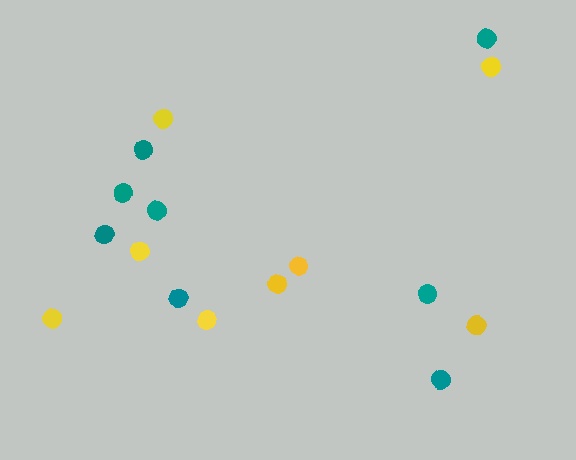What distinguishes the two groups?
There are 2 groups: one group of teal circles (8) and one group of yellow circles (8).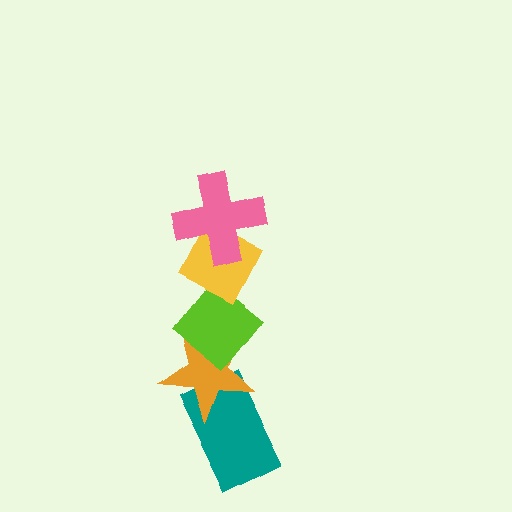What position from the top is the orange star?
The orange star is 4th from the top.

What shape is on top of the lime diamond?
The yellow diamond is on top of the lime diamond.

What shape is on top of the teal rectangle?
The orange star is on top of the teal rectangle.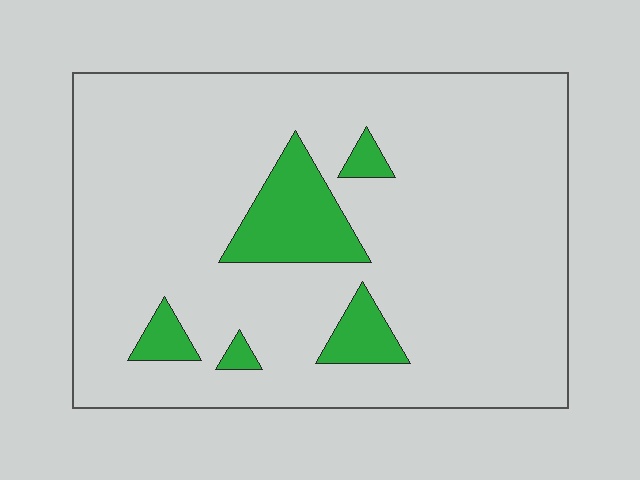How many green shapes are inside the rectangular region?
5.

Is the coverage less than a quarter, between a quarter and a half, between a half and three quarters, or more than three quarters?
Less than a quarter.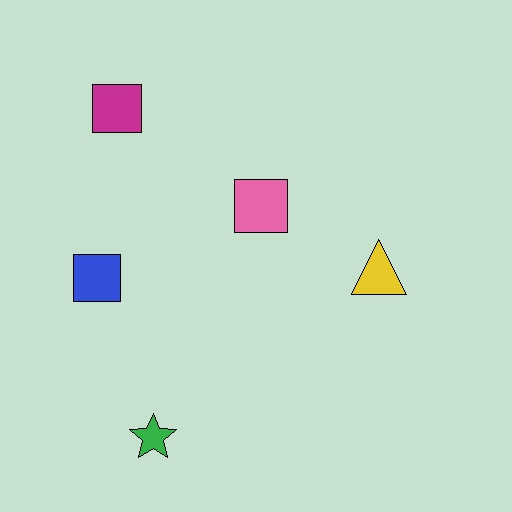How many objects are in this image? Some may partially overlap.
There are 5 objects.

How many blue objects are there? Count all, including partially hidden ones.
There is 1 blue object.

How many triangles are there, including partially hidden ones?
There is 1 triangle.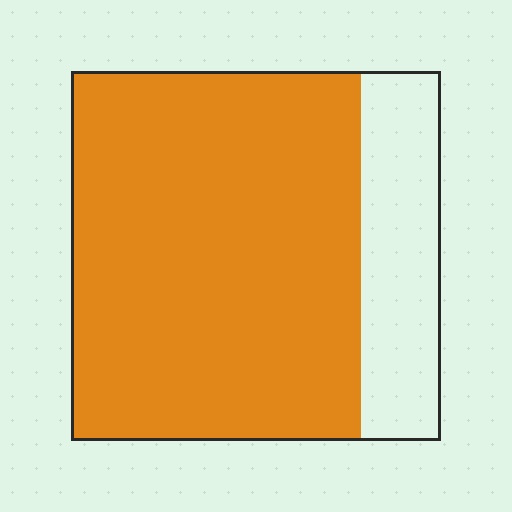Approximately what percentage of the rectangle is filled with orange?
Approximately 80%.